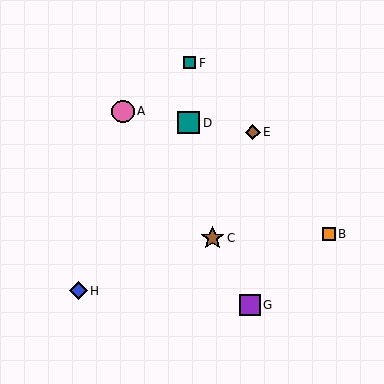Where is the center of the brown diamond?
The center of the brown diamond is at (253, 132).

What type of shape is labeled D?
Shape D is a teal square.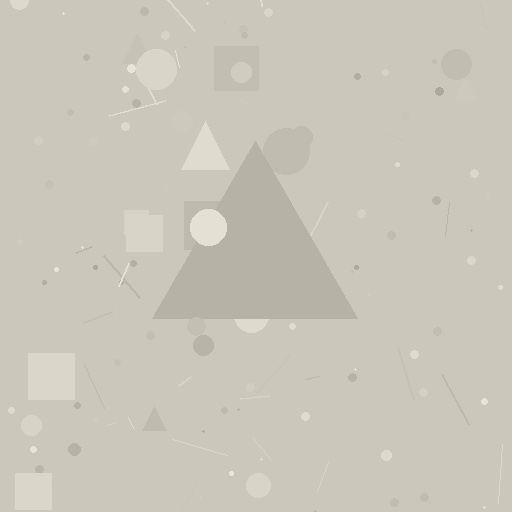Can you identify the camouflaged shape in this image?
The camouflaged shape is a triangle.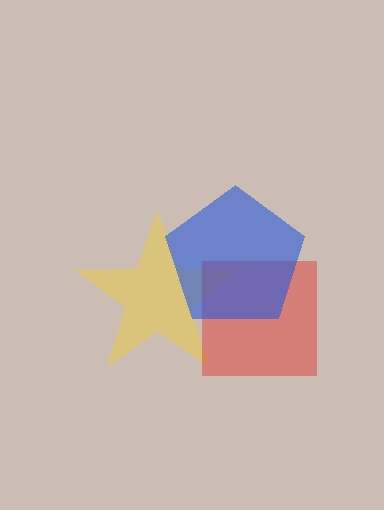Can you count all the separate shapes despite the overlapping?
Yes, there are 3 separate shapes.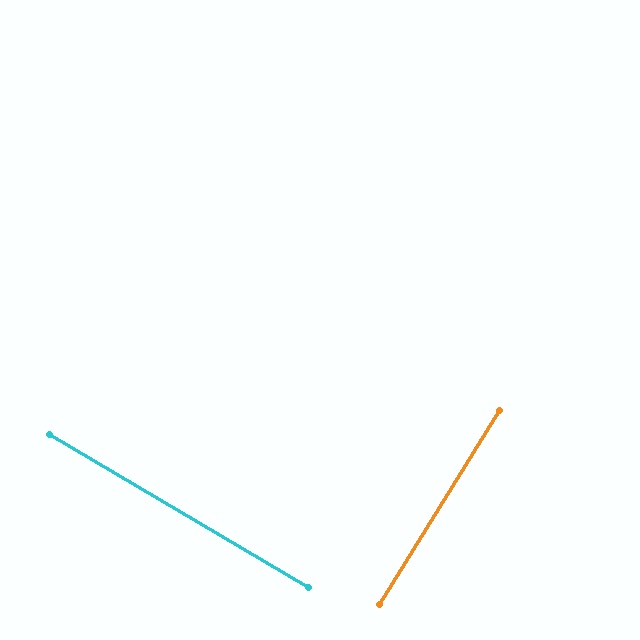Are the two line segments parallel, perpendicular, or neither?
Perpendicular — they meet at approximately 89°.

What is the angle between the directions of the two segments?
Approximately 89 degrees.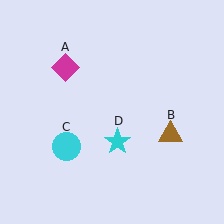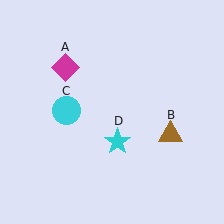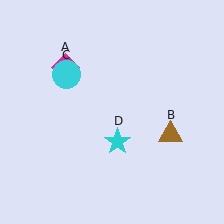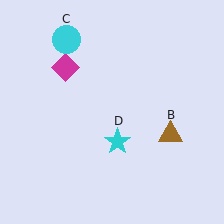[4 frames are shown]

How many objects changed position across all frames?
1 object changed position: cyan circle (object C).